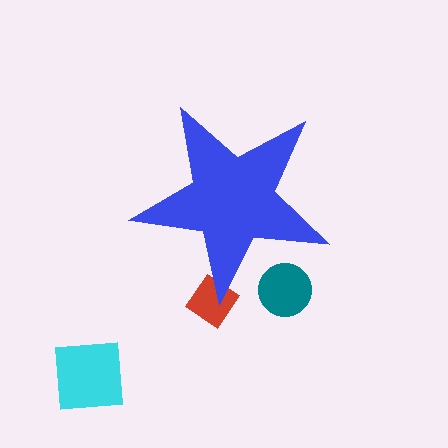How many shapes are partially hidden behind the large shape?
2 shapes are partially hidden.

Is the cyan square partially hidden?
No, the cyan square is fully visible.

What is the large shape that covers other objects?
A blue star.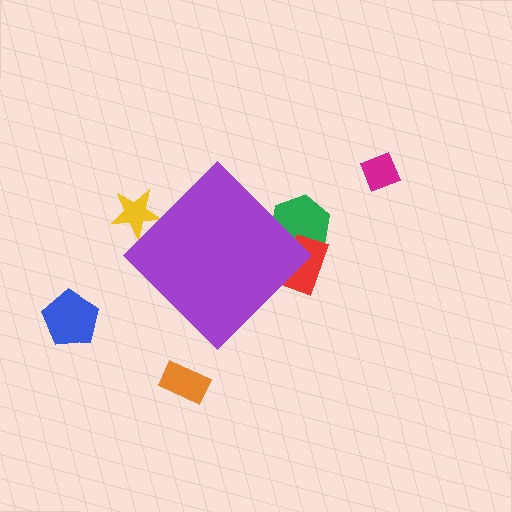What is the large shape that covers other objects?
A purple diamond.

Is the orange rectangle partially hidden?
No, the orange rectangle is fully visible.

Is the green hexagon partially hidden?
Yes, the green hexagon is partially hidden behind the purple diamond.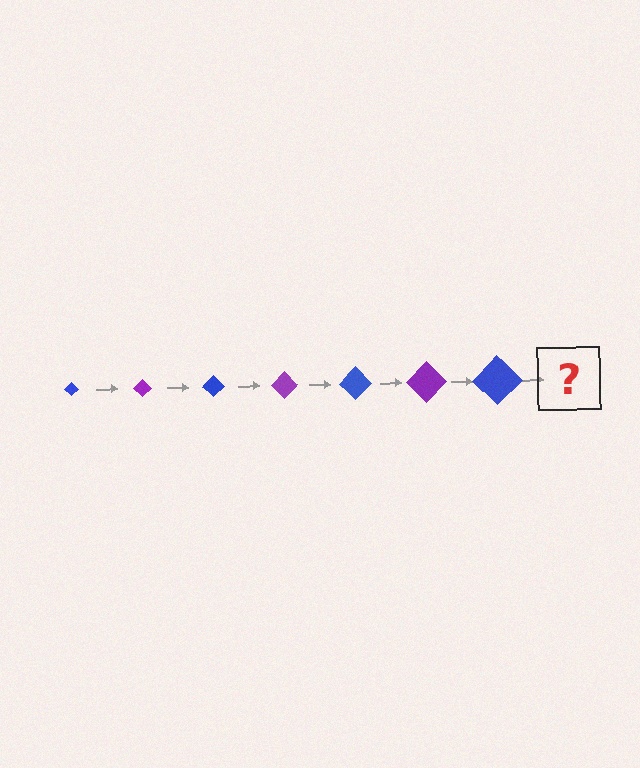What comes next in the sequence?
The next element should be a purple diamond, larger than the previous one.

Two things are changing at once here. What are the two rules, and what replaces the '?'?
The two rules are that the diamond grows larger each step and the color cycles through blue and purple. The '?' should be a purple diamond, larger than the previous one.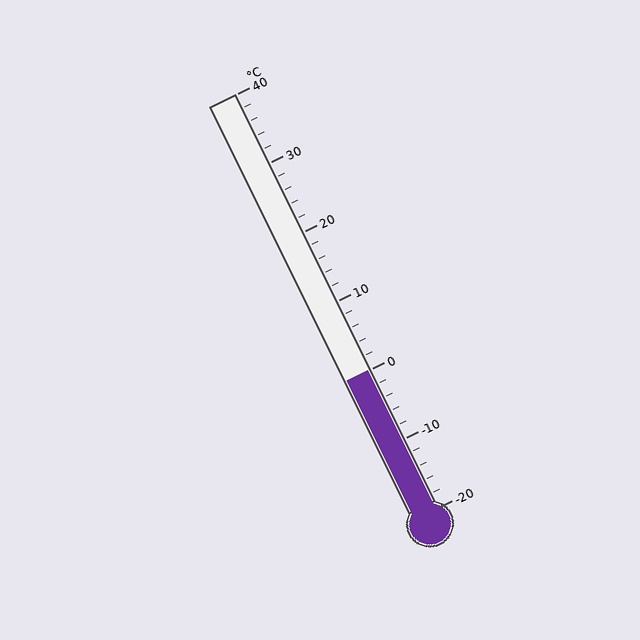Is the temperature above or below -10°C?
The temperature is above -10°C.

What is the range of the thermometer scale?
The thermometer scale ranges from -20°C to 40°C.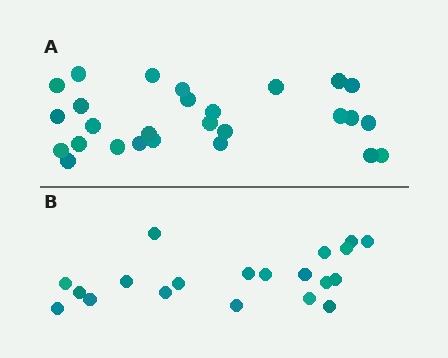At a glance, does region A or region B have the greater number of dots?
Region A (the top region) has more dots.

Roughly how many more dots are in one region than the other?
Region A has roughly 8 or so more dots than region B.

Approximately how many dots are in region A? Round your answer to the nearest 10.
About 30 dots. (The exact count is 27, which rounds to 30.)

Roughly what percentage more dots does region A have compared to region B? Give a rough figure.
About 35% more.